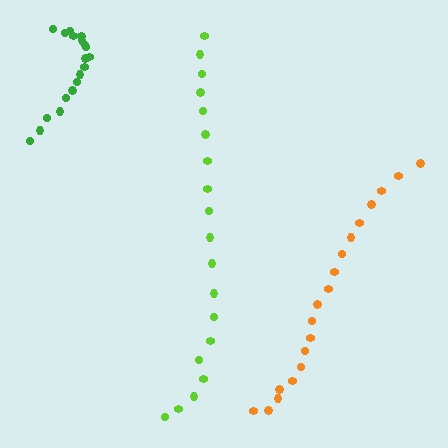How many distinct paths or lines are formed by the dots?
There are 3 distinct paths.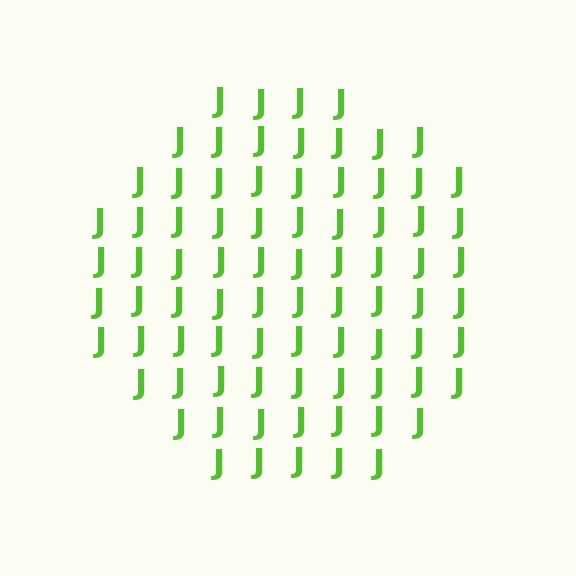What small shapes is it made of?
It is made of small letter J's.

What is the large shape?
The large shape is a circle.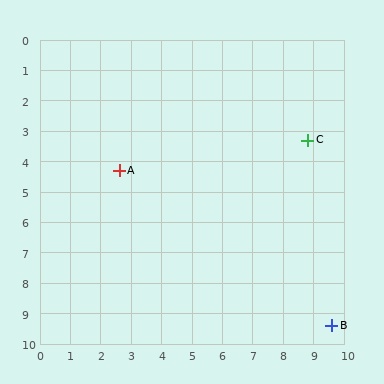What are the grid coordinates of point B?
Point B is at approximately (9.6, 9.4).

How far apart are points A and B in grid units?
Points A and B are about 8.7 grid units apart.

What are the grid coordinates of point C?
Point C is at approximately (8.8, 3.3).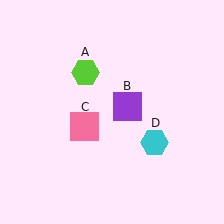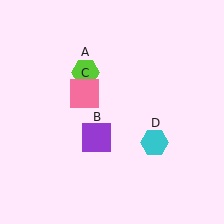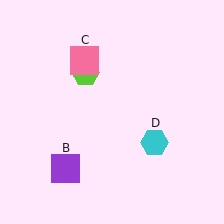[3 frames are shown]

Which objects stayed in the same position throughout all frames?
Lime hexagon (object A) and cyan hexagon (object D) remained stationary.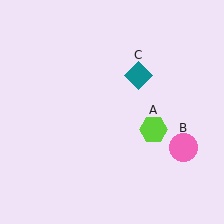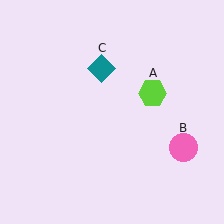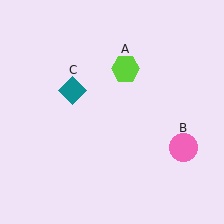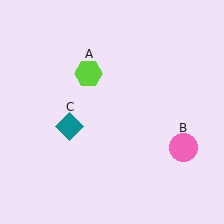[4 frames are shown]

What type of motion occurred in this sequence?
The lime hexagon (object A), teal diamond (object C) rotated counterclockwise around the center of the scene.